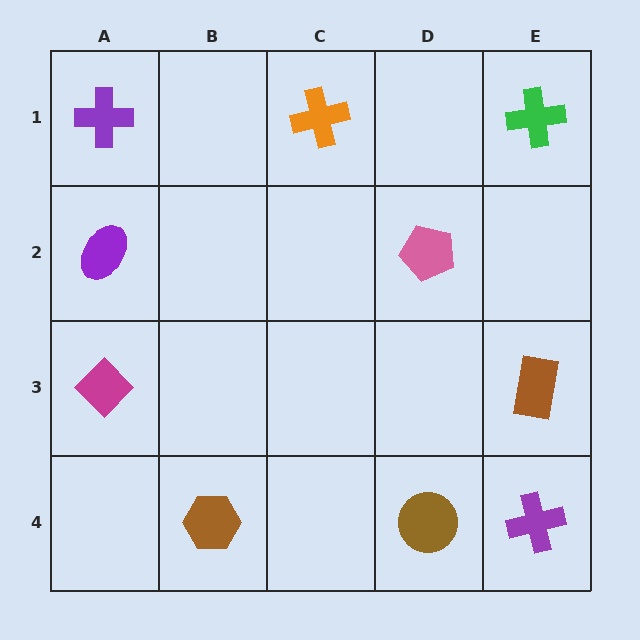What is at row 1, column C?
An orange cross.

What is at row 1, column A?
A purple cross.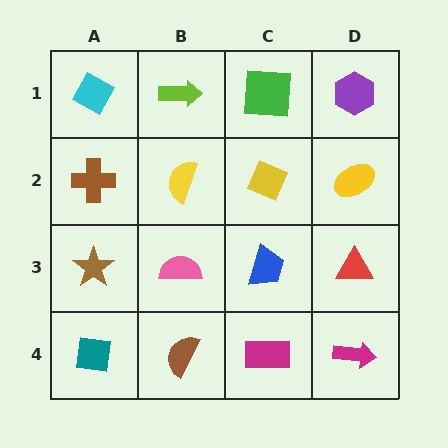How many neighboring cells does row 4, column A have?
2.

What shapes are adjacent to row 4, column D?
A red triangle (row 3, column D), a magenta rectangle (row 4, column C).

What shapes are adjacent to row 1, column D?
A yellow ellipse (row 2, column D), a green square (row 1, column C).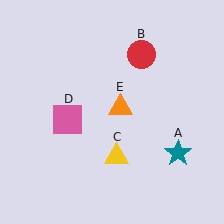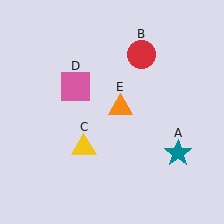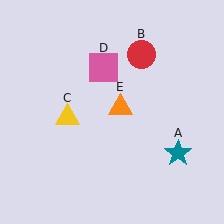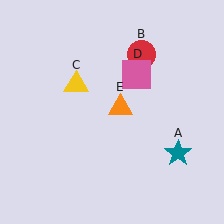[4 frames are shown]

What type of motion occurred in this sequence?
The yellow triangle (object C), pink square (object D) rotated clockwise around the center of the scene.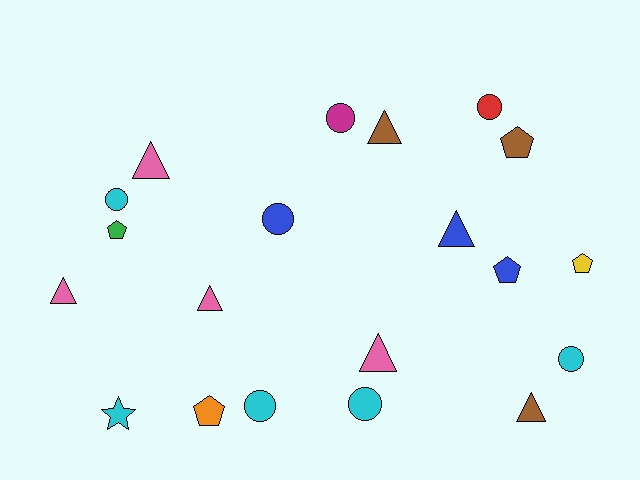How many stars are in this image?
There is 1 star.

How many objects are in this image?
There are 20 objects.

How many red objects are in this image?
There is 1 red object.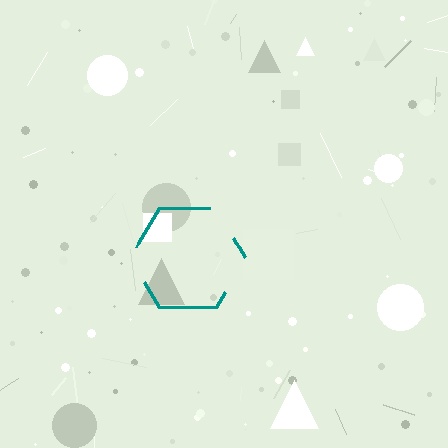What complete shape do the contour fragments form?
The contour fragments form a hexagon.